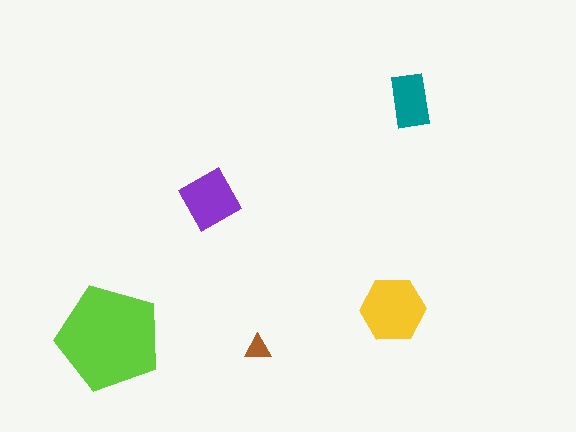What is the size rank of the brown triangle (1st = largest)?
5th.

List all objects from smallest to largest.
The brown triangle, the teal rectangle, the purple diamond, the yellow hexagon, the lime pentagon.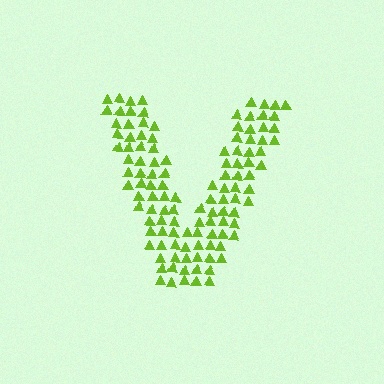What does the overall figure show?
The overall figure shows the letter V.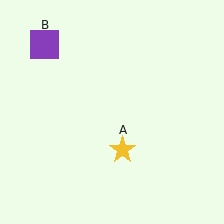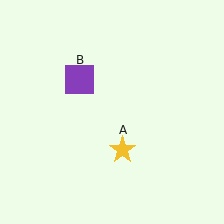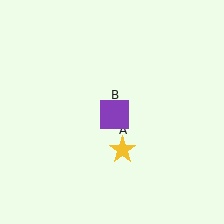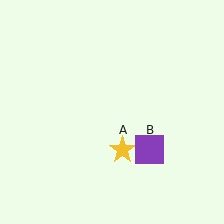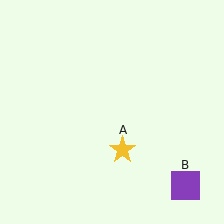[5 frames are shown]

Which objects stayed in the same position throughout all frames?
Yellow star (object A) remained stationary.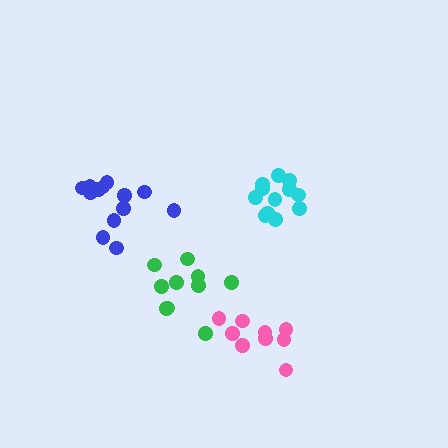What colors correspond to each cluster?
The clusters are colored: pink, blue, green, cyan.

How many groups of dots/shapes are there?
There are 4 groups.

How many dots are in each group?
Group 1: 9 dots, Group 2: 14 dots, Group 3: 10 dots, Group 4: 13 dots (46 total).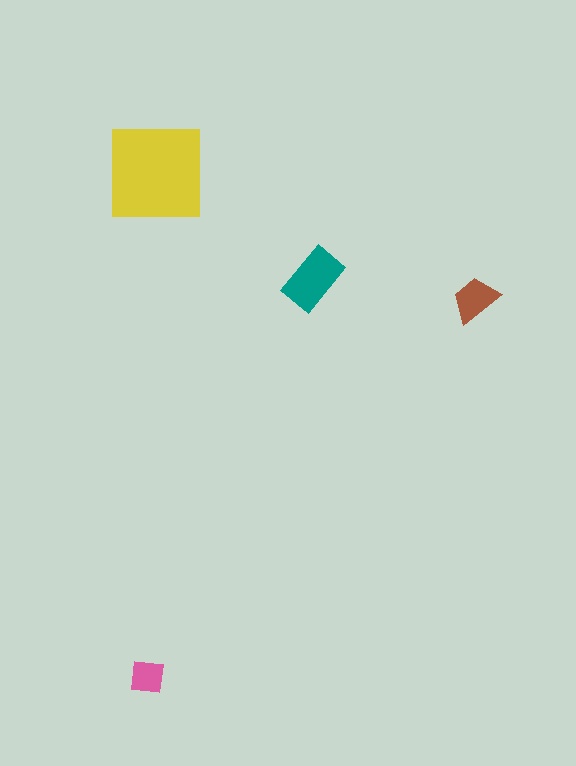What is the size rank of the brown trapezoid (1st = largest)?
3rd.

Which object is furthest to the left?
The pink square is leftmost.